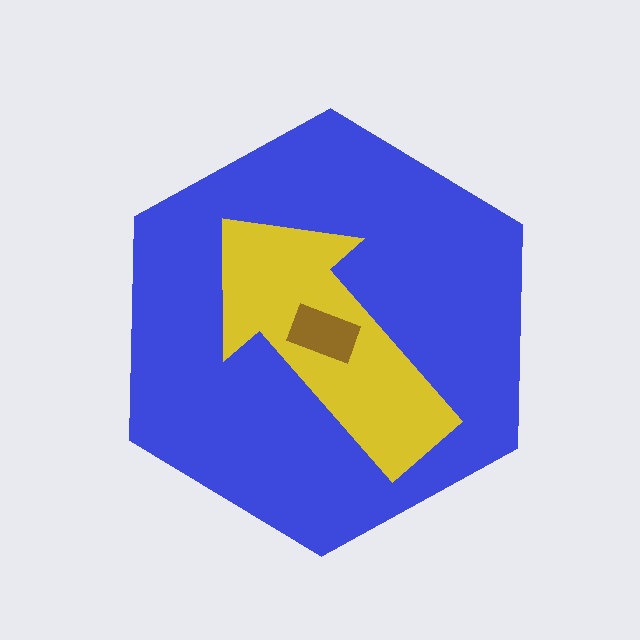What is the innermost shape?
The brown rectangle.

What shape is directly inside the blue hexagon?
The yellow arrow.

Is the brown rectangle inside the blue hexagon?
Yes.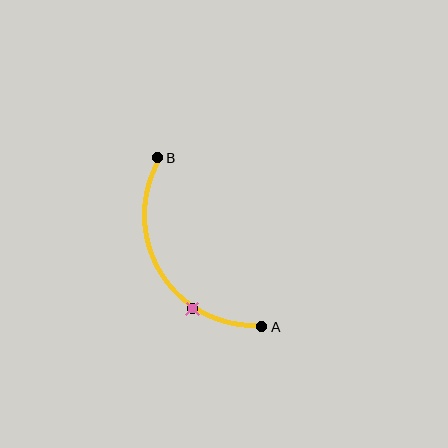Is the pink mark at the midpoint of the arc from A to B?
No. The pink mark lies on the arc but is closer to endpoint A. The arc midpoint would be at the point on the curve equidistant along the arc from both A and B.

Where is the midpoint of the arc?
The arc midpoint is the point on the curve farthest from the straight line joining A and B. It sits to the left of that line.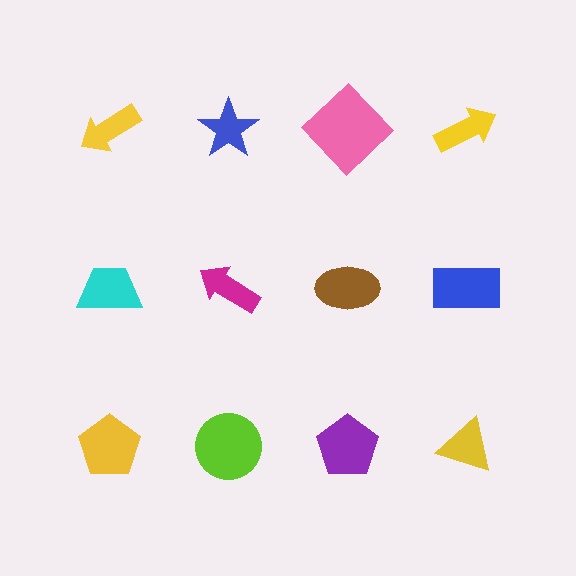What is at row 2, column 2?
A magenta arrow.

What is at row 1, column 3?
A pink diamond.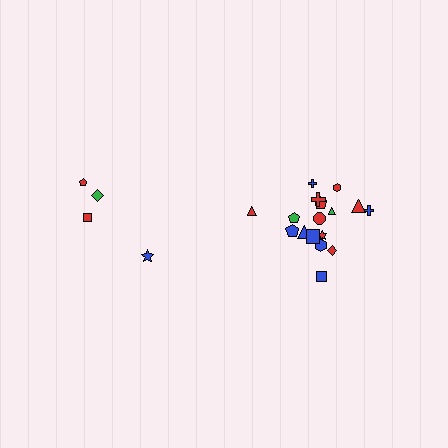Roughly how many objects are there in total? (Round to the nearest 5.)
Roughly 20 objects in total.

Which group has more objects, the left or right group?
The right group.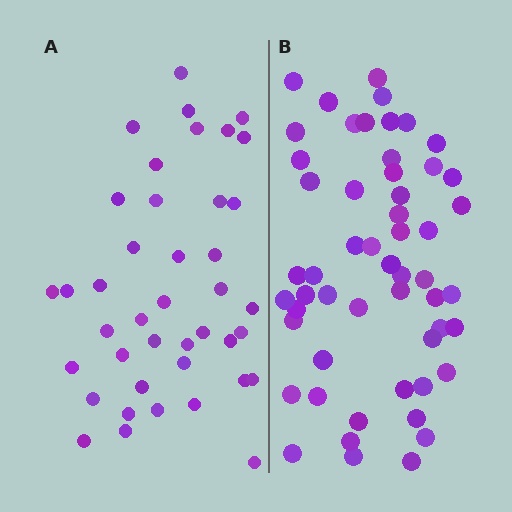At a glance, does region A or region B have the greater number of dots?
Region B (the right region) has more dots.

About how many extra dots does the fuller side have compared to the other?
Region B has approximately 15 more dots than region A.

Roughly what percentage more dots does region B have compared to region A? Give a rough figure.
About 30% more.